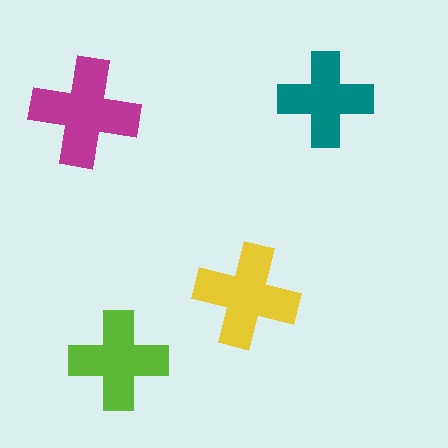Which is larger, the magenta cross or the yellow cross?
The magenta one.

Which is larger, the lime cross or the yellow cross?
The yellow one.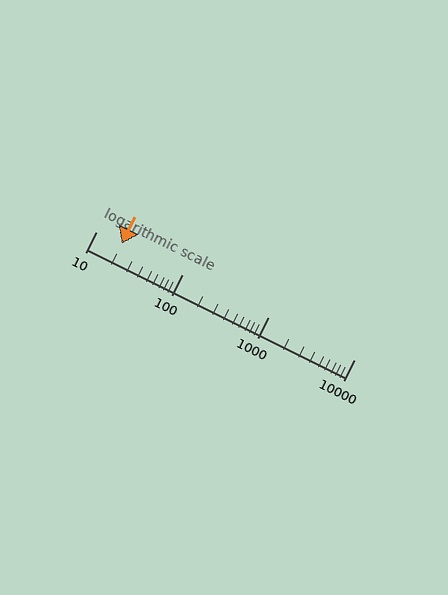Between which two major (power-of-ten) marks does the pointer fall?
The pointer is between 10 and 100.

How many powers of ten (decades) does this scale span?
The scale spans 3 decades, from 10 to 10000.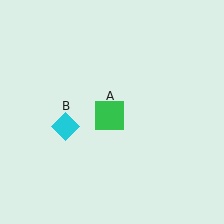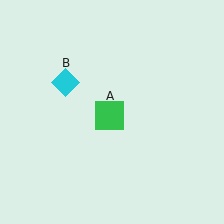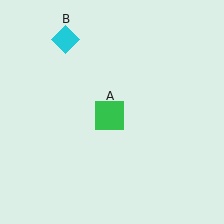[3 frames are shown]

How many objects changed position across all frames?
1 object changed position: cyan diamond (object B).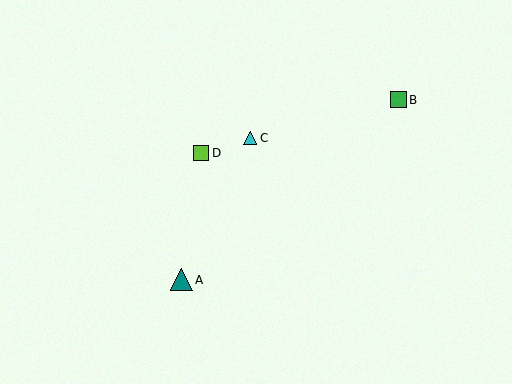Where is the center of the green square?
The center of the green square is at (399, 99).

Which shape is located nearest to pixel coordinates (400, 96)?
The green square (labeled B) at (399, 99) is nearest to that location.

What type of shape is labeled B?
Shape B is a green square.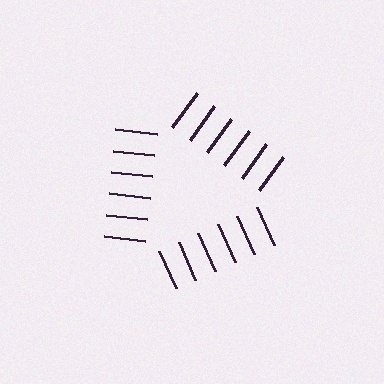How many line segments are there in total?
18 — 6 along each of the 3 edges.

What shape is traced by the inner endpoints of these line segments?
An illusory triangle — the line segments terminate on its edges but no continuous stroke is drawn.